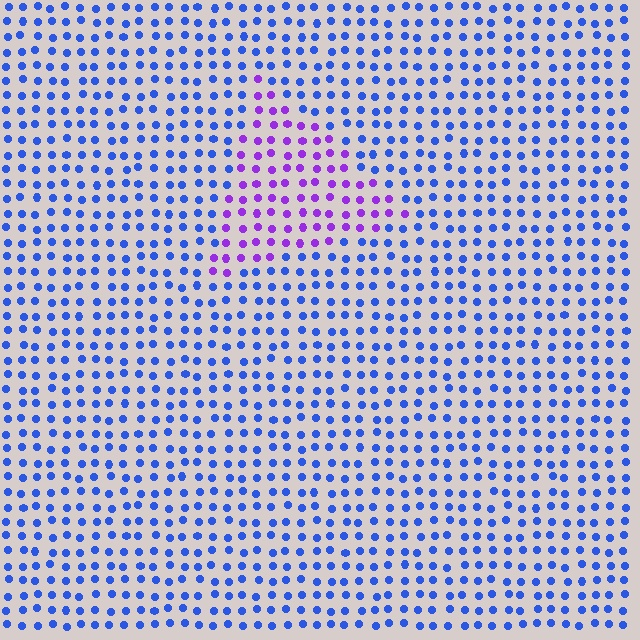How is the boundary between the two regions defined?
The boundary is defined purely by a slight shift in hue (about 50 degrees). Spacing, size, and orientation are identical on both sides.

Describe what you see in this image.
The image is filled with small blue elements in a uniform arrangement. A triangle-shaped region is visible where the elements are tinted to a slightly different hue, forming a subtle color boundary.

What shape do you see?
I see a triangle.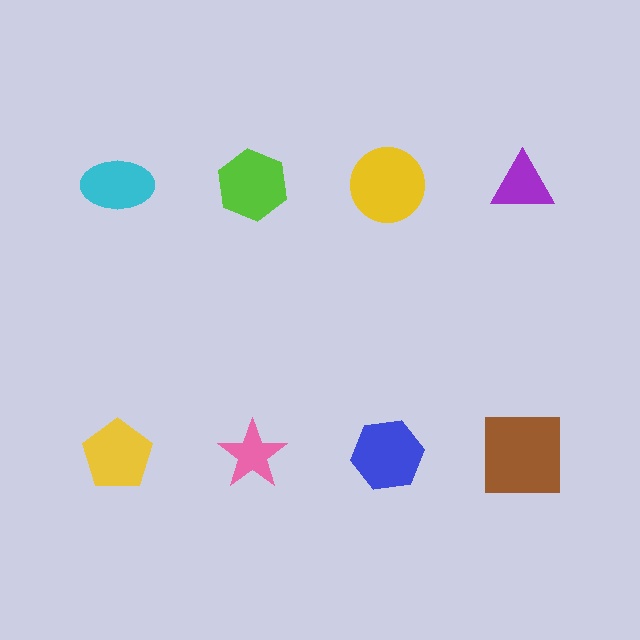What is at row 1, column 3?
A yellow circle.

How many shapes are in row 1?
4 shapes.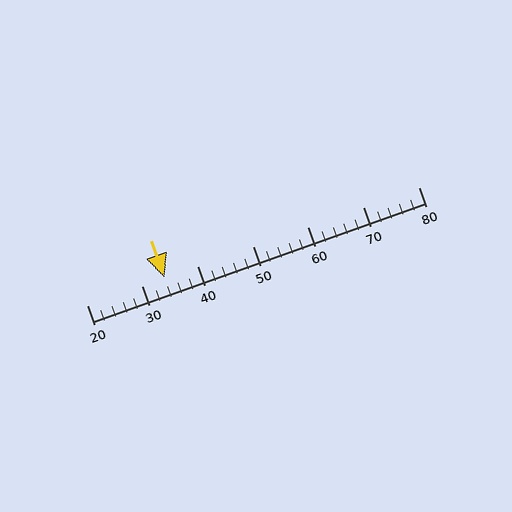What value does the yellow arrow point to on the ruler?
The yellow arrow points to approximately 34.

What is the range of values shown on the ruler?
The ruler shows values from 20 to 80.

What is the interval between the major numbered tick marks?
The major tick marks are spaced 10 units apart.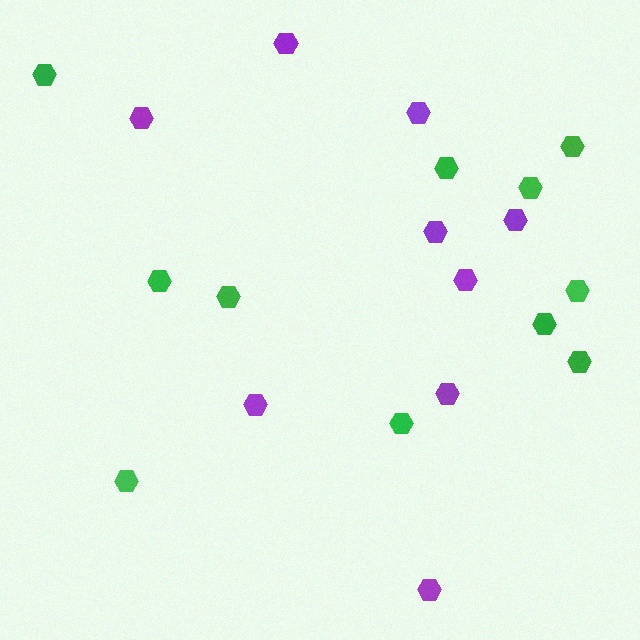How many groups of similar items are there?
There are 2 groups: one group of green hexagons (11) and one group of purple hexagons (9).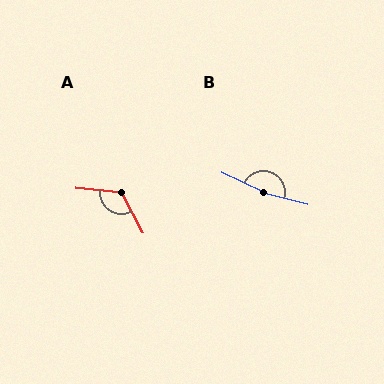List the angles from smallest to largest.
A (123°), B (169°).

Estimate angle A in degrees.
Approximately 123 degrees.